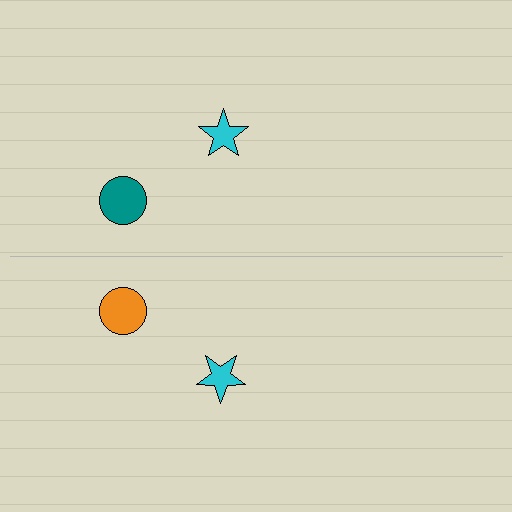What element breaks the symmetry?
The orange circle on the bottom side breaks the symmetry — its mirror counterpart is teal.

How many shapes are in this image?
There are 4 shapes in this image.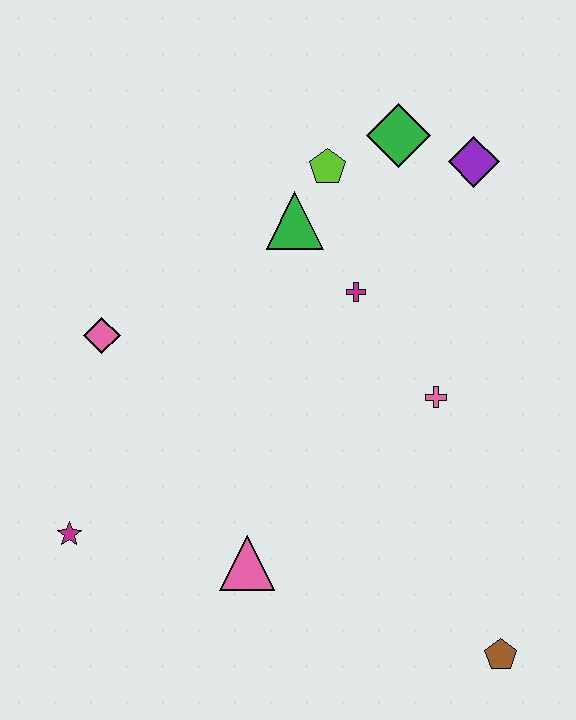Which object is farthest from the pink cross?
The magenta star is farthest from the pink cross.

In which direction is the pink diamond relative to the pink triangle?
The pink diamond is above the pink triangle.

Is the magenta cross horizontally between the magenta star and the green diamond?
Yes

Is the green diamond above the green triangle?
Yes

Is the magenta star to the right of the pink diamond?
No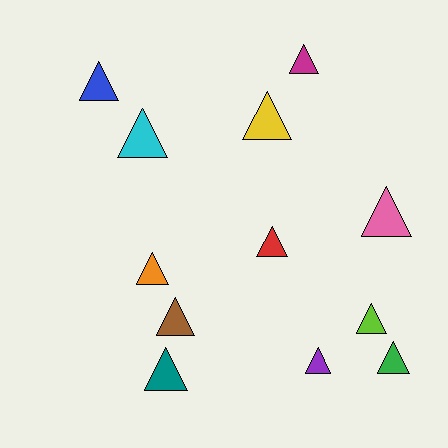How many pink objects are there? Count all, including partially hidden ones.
There is 1 pink object.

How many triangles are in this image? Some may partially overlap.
There are 12 triangles.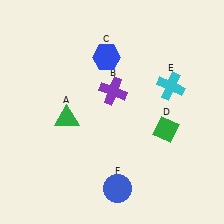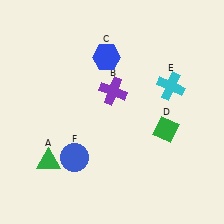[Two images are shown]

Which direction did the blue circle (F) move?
The blue circle (F) moved left.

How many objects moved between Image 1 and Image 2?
2 objects moved between the two images.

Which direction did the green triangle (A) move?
The green triangle (A) moved down.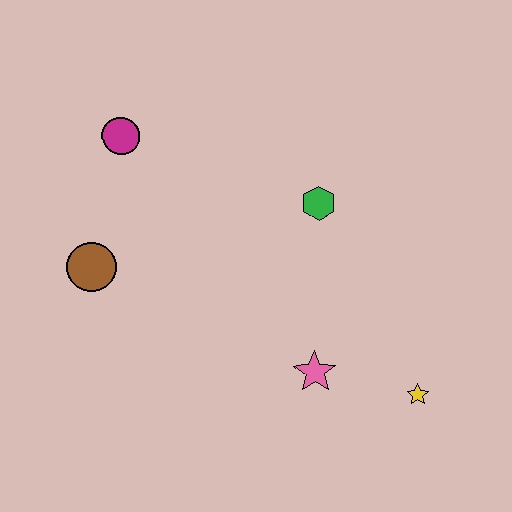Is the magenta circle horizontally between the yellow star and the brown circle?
Yes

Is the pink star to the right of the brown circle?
Yes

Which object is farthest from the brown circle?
The yellow star is farthest from the brown circle.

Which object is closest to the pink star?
The yellow star is closest to the pink star.